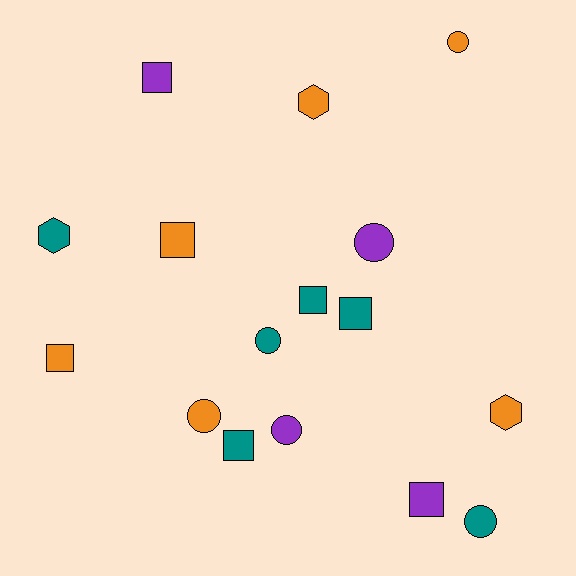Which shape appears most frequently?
Square, with 7 objects.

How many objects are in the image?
There are 16 objects.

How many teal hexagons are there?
There is 1 teal hexagon.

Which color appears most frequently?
Orange, with 6 objects.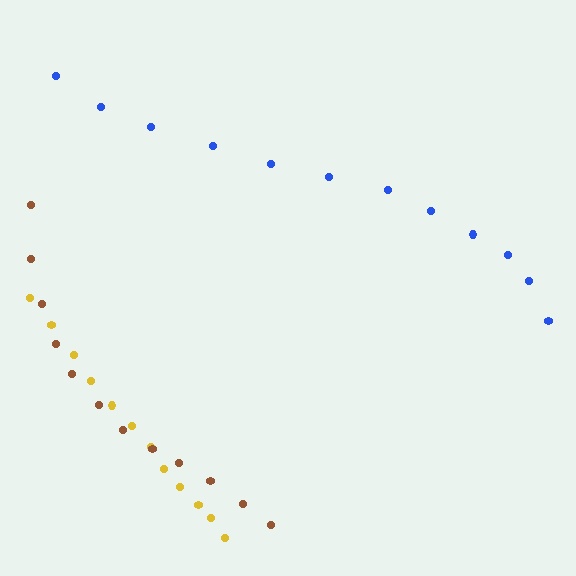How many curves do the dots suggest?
There are 3 distinct paths.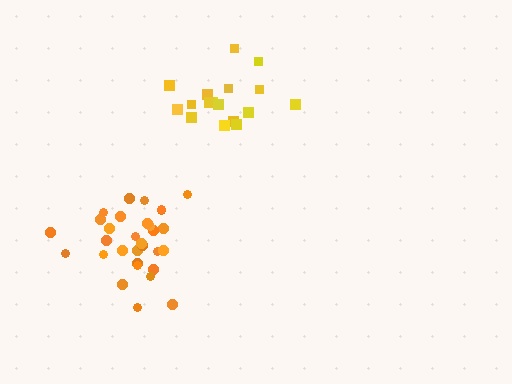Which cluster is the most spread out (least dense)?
Yellow.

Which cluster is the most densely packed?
Orange.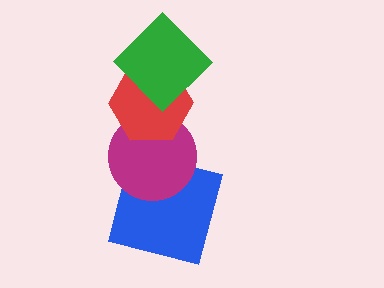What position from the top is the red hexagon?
The red hexagon is 2nd from the top.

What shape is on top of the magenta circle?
The red hexagon is on top of the magenta circle.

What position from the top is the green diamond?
The green diamond is 1st from the top.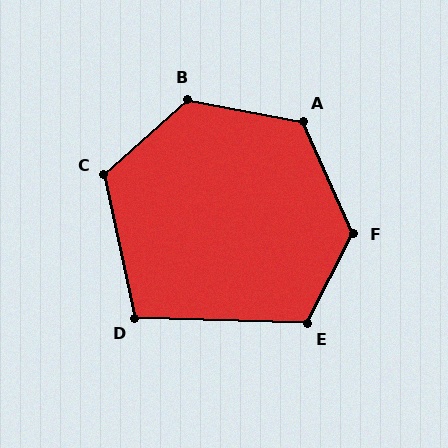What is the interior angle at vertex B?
Approximately 127 degrees (obtuse).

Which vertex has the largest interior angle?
F, at approximately 129 degrees.